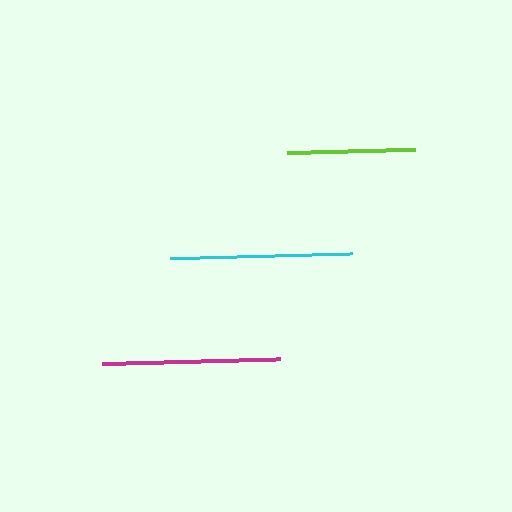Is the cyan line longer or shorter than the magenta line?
The cyan line is longer than the magenta line.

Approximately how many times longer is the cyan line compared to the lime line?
The cyan line is approximately 1.4 times the length of the lime line.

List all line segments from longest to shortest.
From longest to shortest: cyan, magenta, lime.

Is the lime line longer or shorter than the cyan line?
The cyan line is longer than the lime line.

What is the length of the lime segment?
The lime segment is approximately 128 pixels long.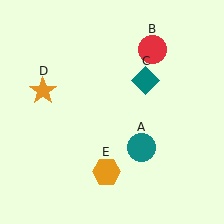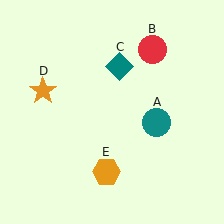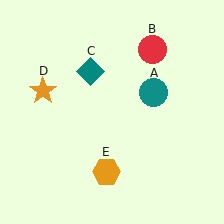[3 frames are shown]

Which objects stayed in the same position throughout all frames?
Red circle (object B) and orange star (object D) and orange hexagon (object E) remained stationary.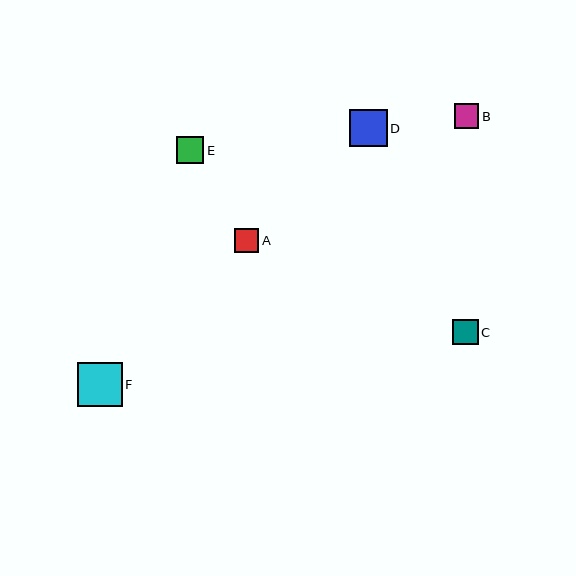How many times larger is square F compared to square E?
Square F is approximately 1.6 times the size of square E.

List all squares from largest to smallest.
From largest to smallest: F, D, E, C, B, A.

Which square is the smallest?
Square A is the smallest with a size of approximately 25 pixels.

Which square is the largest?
Square F is the largest with a size of approximately 45 pixels.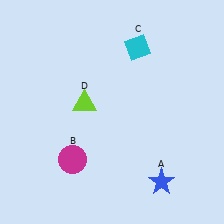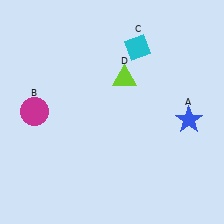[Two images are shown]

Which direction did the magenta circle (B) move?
The magenta circle (B) moved up.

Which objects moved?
The objects that moved are: the blue star (A), the magenta circle (B), the lime triangle (D).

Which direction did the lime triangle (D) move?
The lime triangle (D) moved right.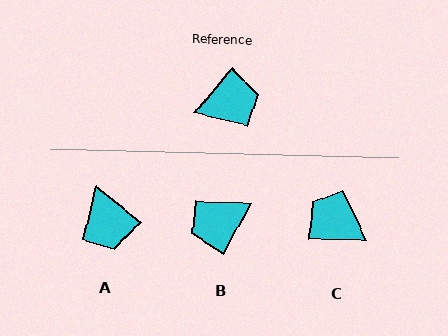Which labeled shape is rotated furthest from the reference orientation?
B, about 168 degrees away.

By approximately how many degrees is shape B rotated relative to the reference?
Approximately 168 degrees clockwise.